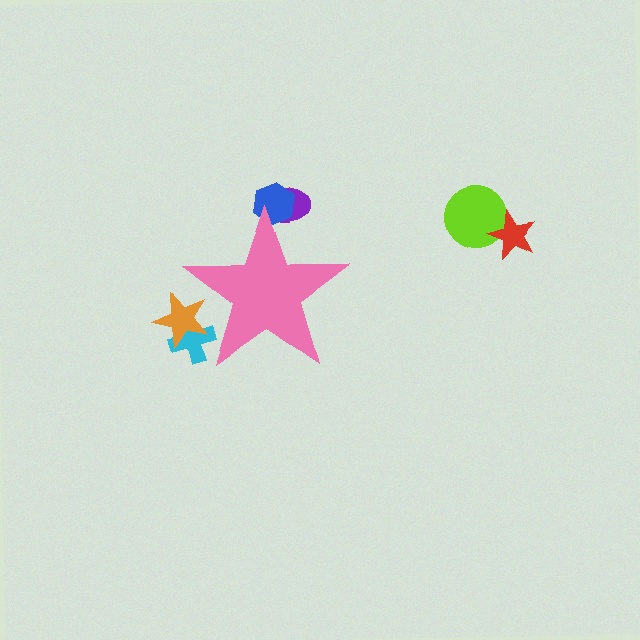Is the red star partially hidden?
No, the red star is fully visible.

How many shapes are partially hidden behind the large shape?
4 shapes are partially hidden.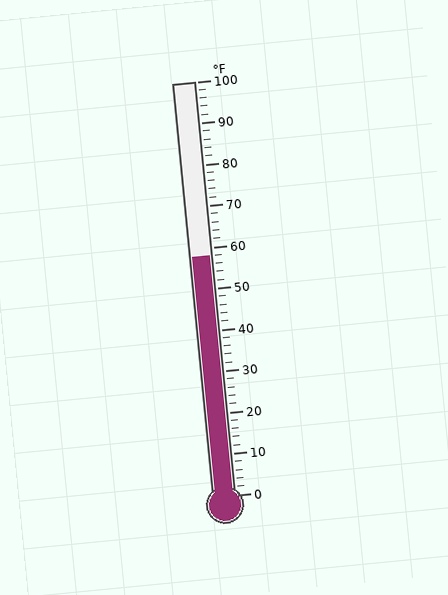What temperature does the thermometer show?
The thermometer shows approximately 58°F.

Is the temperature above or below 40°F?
The temperature is above 40°F.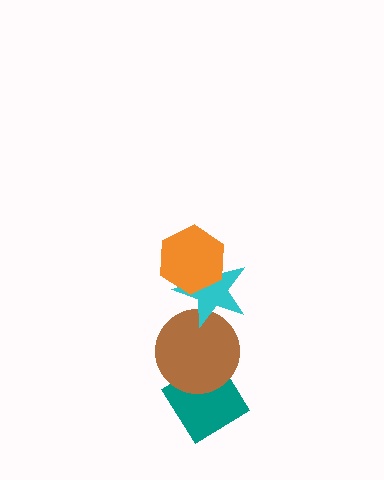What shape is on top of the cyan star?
The orange hexagon is on top of the cyan star.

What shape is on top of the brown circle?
The cyan star is on top of the brown circle.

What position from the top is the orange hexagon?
The orange hexagon is 1st from the top.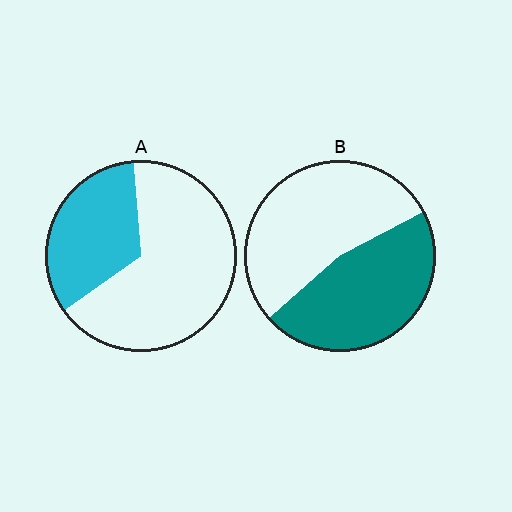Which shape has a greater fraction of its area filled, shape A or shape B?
Shape B.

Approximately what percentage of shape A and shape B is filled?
A is approximately 35% and B is approximately 45%.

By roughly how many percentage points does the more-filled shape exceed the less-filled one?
By roughly 15 percentage points (B over A).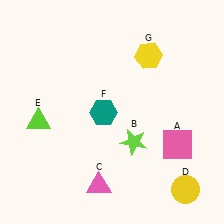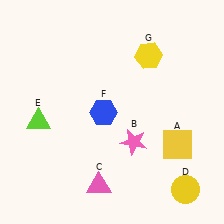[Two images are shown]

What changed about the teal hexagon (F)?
In Image 1, F is teal. In Image 2, it changed to blue.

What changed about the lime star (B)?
In Image 1, B is lime. In Image 2, it changed to pink.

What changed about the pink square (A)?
In Image 1, A is pink. In Image 2, it changed to yellow.